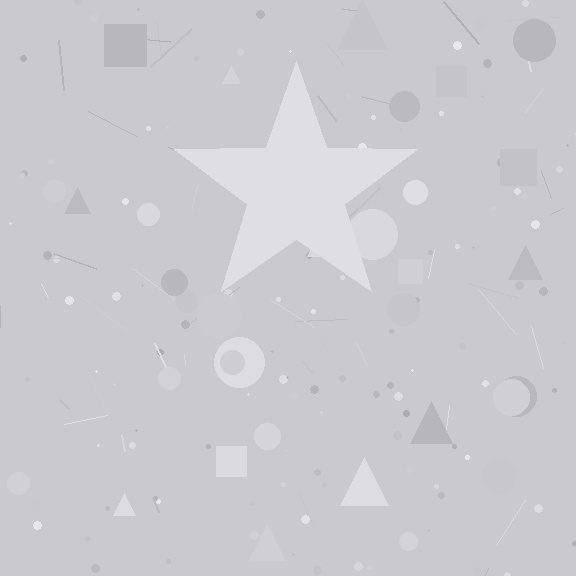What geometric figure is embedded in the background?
A star is embedded in the background.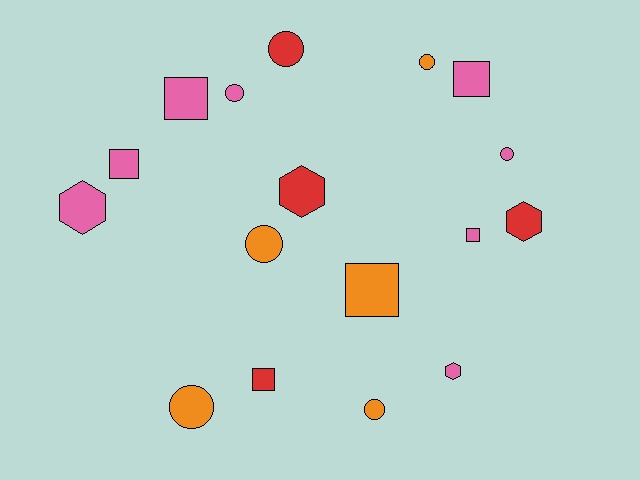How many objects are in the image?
There are 17 objects.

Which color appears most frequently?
Pink, with 8 objects.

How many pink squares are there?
There are 4 pink squares.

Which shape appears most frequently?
Circle, with 7 objects.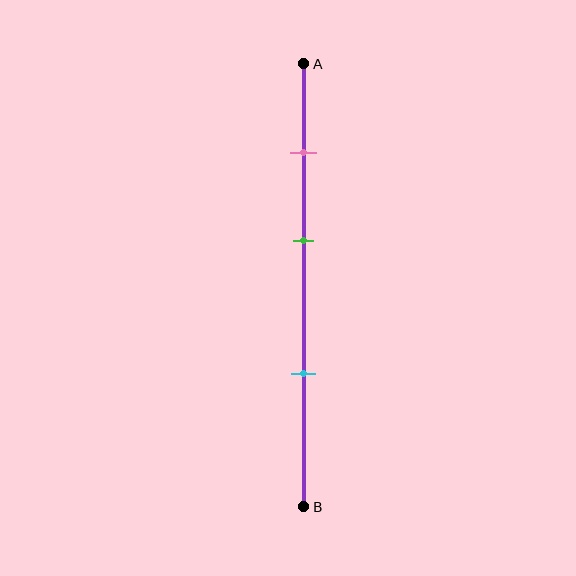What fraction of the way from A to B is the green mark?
The green mark is approximately 40% (0.4) of the way from A to B.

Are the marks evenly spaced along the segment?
Yes, the marks are approximately evenly spaced.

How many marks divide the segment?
There are 3 marks dividing the segment.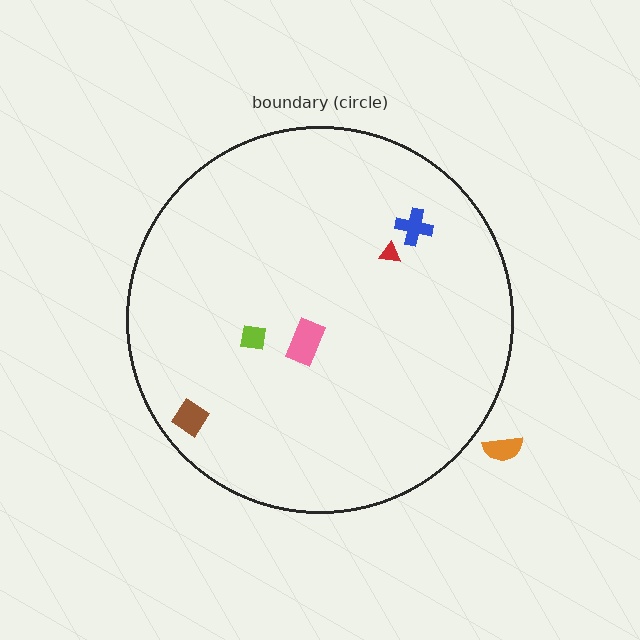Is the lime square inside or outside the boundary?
Inside.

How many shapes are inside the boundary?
5 inside, 1 outside.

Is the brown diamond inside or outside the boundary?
Inside.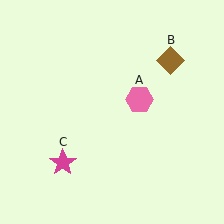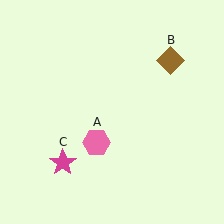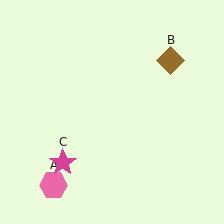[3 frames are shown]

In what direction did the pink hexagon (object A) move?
The pink hexagon (object A) moved down and to the left.